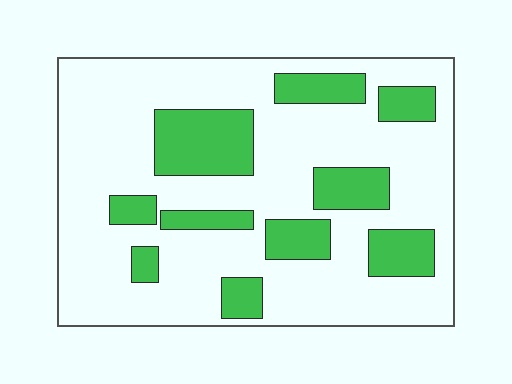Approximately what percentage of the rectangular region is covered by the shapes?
Approximately 25%.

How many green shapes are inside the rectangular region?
10.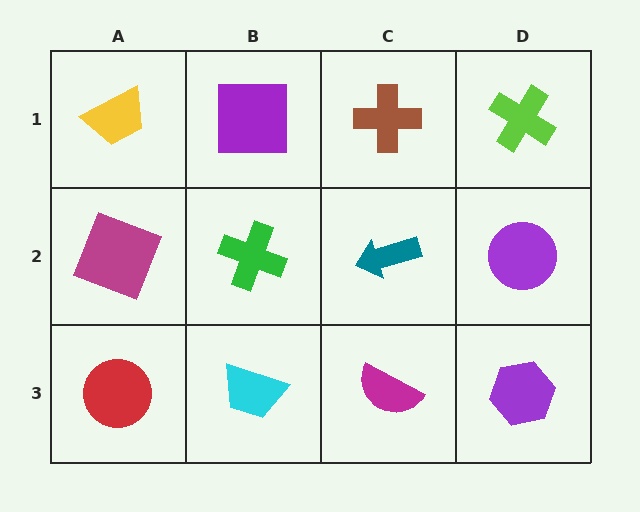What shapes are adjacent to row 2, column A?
A yellow trapezoid (row 1, column A), a red circle (row 3, column A), a green cross (row 2, column B).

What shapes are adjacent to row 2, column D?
A lime cross (row 1, column D), a purple hexagon (row 3, column D), a teal arrow (row 2, column C).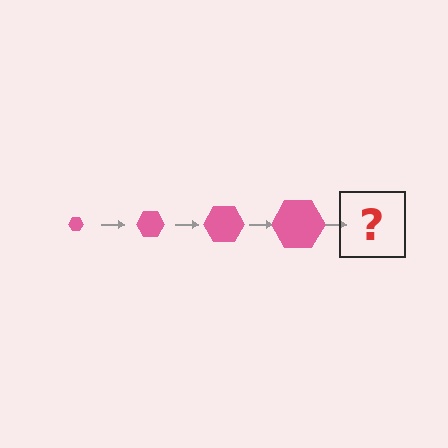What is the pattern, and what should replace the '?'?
The pattern is that the hexagon gets progressively larger each step. The '?' should be a pink hexagon, larger than the previous one.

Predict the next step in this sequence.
The next step is a pink hexagon, larger than the previous one.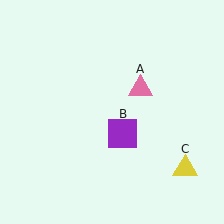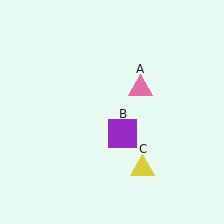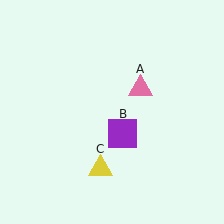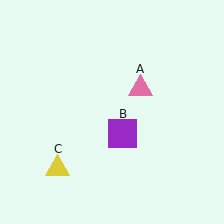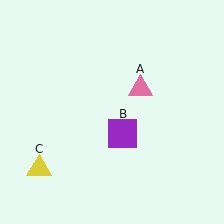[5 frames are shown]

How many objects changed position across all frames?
1 object changed position: yellow triangle (object C).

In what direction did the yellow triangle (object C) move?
The yellow triangle (object C) moved left.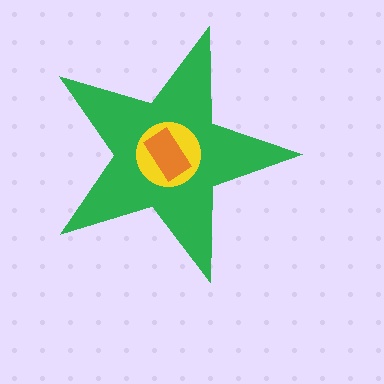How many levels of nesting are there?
3.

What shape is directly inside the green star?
The yellow circle.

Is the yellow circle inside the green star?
Yes.